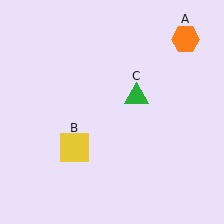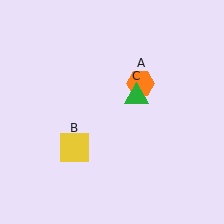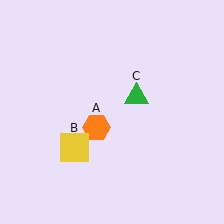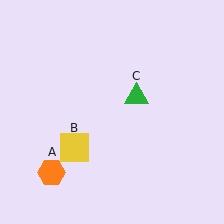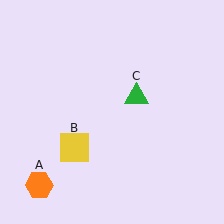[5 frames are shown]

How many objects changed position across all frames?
1 object changed position: orange hexagon (object A).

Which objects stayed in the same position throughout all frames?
Yellow square (object B) and green triangle (object C) remained stationary.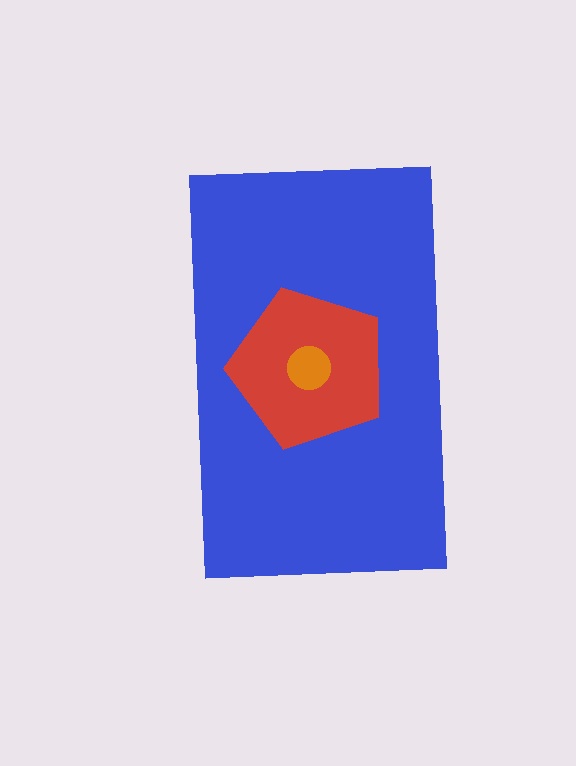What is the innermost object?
The orange circle.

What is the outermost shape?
The blue rectangle.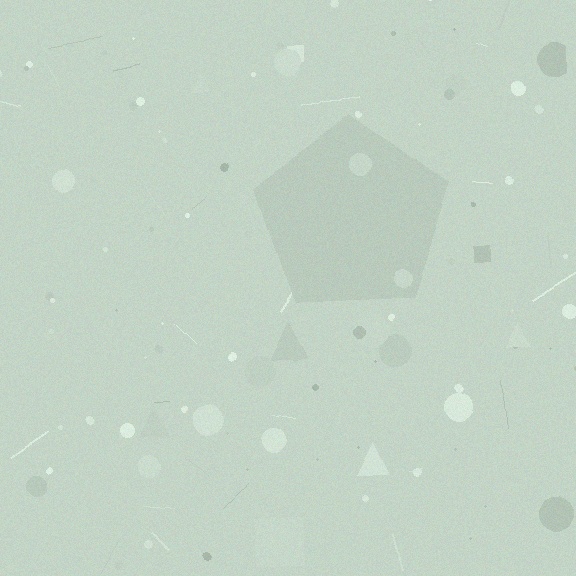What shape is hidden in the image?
A pentagon is hidden in the image.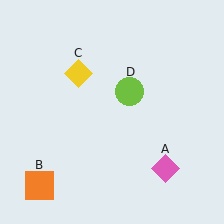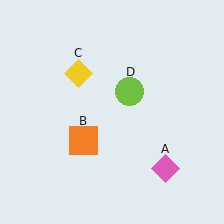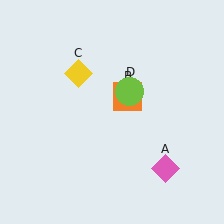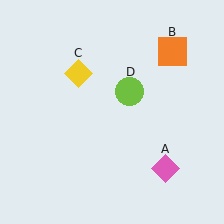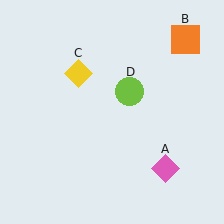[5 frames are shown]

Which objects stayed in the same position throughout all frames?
Pink diamond (object A) and yellow diamond (object C) and lime circle (object D) remained stationary.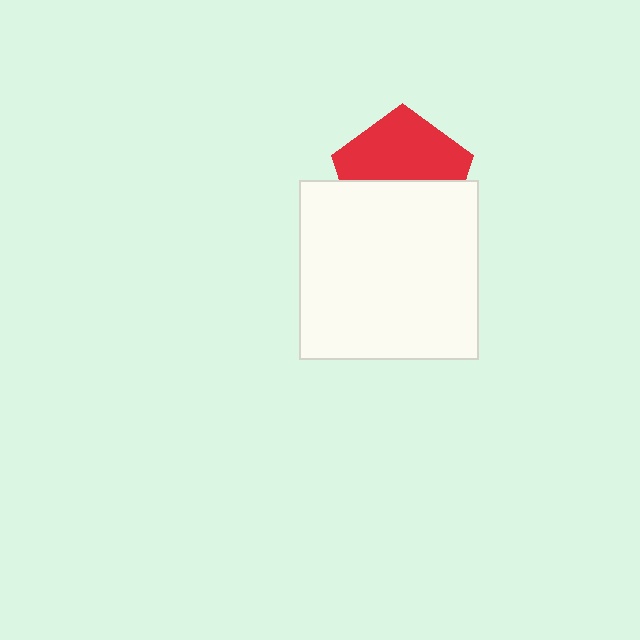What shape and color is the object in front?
The object in front is a white square.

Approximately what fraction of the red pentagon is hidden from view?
Roughly 48% of the red pentagon is hidden behind the white square.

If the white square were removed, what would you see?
You would see the complete red pentagon.